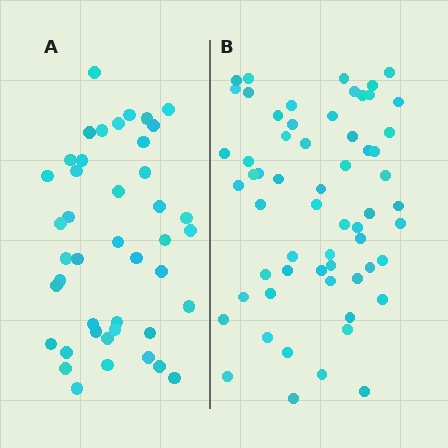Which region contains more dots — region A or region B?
Region B (the right region) has more dots.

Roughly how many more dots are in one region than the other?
Region B has approximately 15 more dots than region A.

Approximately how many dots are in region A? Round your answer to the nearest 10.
About 40 dots. (The exact count is 43, which rounds to 40.)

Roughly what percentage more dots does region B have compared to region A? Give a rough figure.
About 40% more.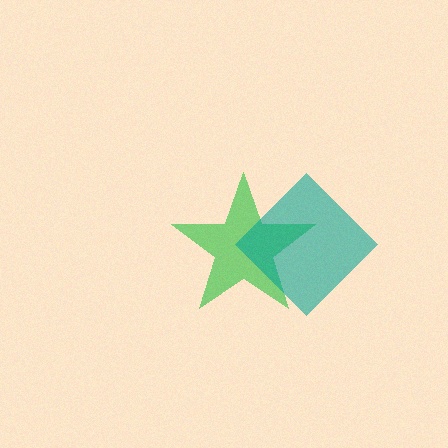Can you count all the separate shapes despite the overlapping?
Yes, there are 2 separate shapes.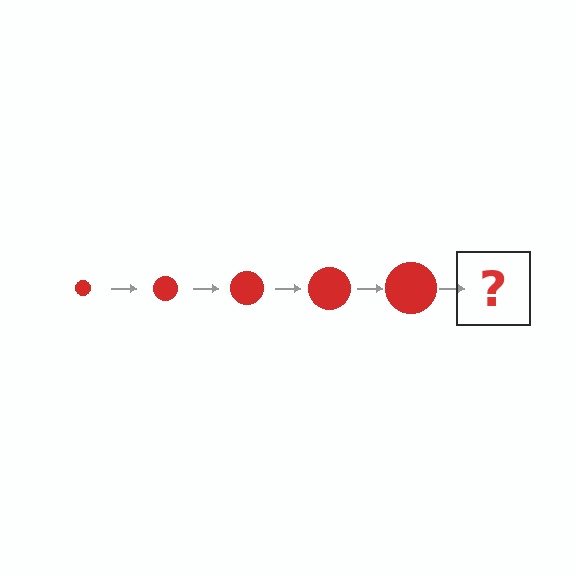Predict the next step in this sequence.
The next step is a red circle, larger than the previous one.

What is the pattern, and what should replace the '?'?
The pattern is that the circle gets progressively larger each step. The '?' should be a red circle, larger than the previous one.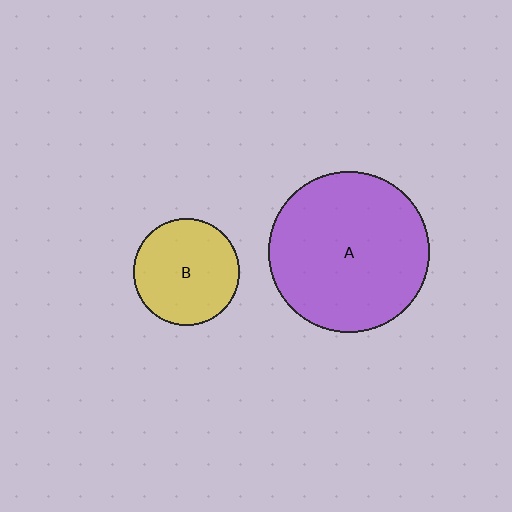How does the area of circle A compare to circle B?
Approximately 2.3 times.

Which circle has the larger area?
Circle A (purple).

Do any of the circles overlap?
No, none of the circles overlap.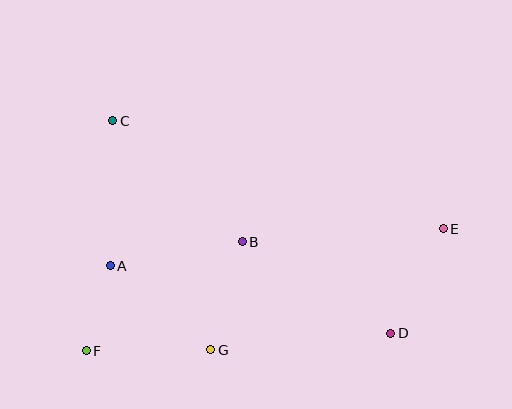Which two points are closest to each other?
Points A and F are closest to each other.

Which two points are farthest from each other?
Points E and F are farthest from each other.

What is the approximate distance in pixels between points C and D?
The distance between C and D is approximately 350 pixels.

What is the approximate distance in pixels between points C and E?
The distance between C and E is approximately 348 pixels.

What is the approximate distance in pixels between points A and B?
The distance between A and B is approximately 134 pixels.